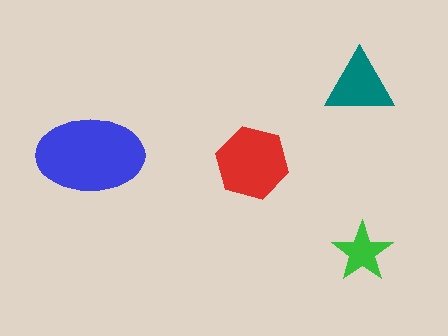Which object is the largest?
The blue ellipse.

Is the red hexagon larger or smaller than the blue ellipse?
Smaller.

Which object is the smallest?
The green star.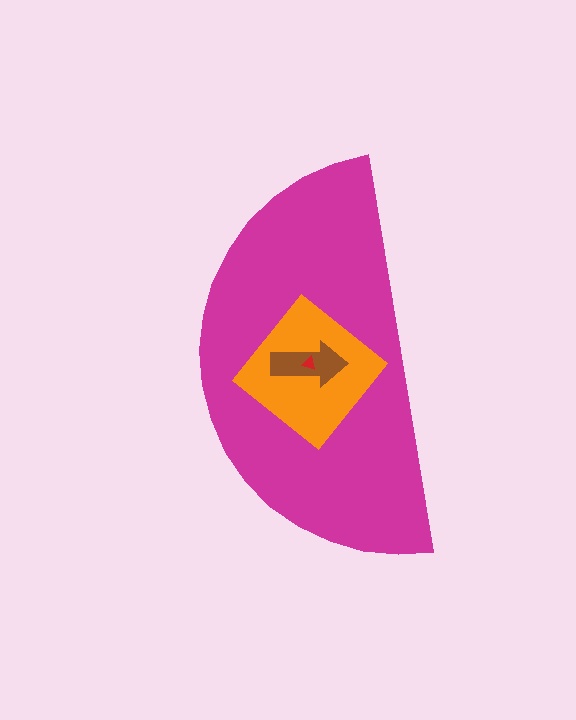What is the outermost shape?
The magenta semicircle.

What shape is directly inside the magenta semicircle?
The orange diamond.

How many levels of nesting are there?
4.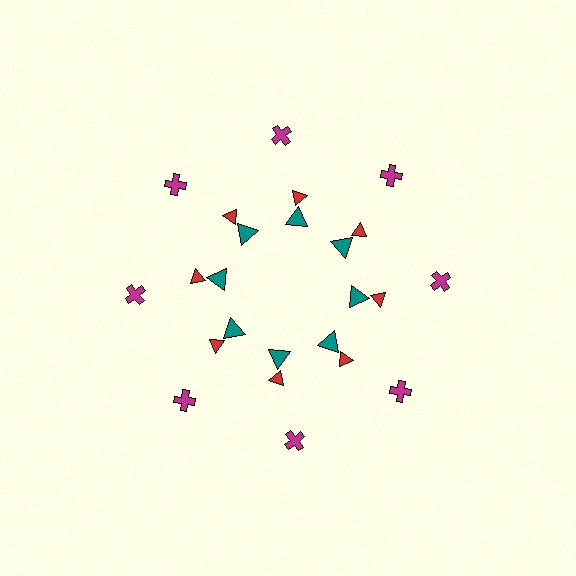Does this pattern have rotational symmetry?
Yes, this pattern has 8-fold rotational symmetry. It looks the same after rotating 45 degrees around the center.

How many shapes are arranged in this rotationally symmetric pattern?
There are 24 shapes, arranged in 8 groups of 3.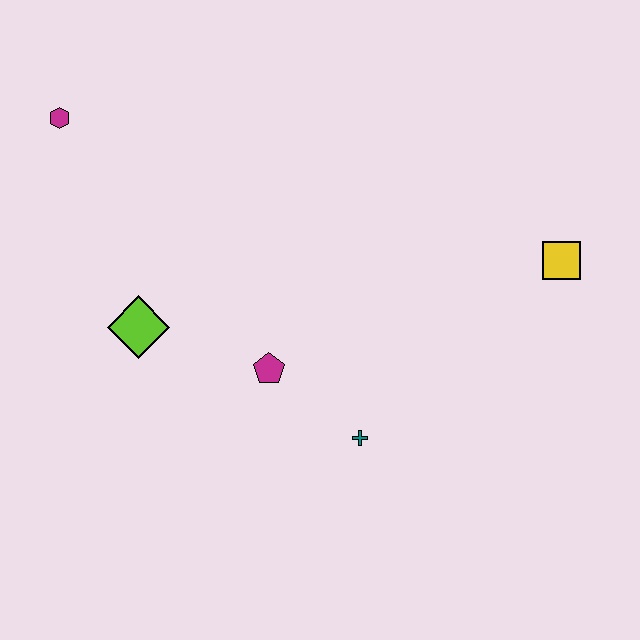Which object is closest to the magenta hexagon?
The lime diamond is closest to the magenta hexagon.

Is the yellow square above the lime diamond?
Yes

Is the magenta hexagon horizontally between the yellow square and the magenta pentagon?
No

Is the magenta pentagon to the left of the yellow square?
Yes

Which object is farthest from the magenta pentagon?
The magenta hexagon is farthest from the magenta pentagon.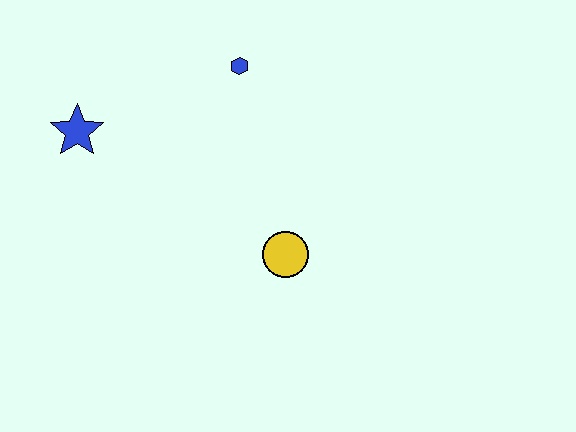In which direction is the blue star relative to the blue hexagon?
The blue star is to the left of the blue hexagon.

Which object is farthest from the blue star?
The yellow circle is farthest from the blue star.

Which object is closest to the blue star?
The blue hexagon is closest to the blue star.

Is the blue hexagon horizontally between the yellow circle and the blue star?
Yes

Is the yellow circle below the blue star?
Yes